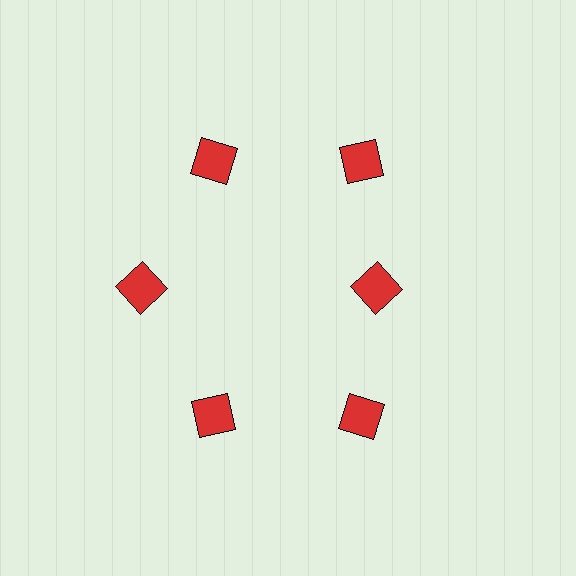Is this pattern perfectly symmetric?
No. The 6 red squares are arranged in a ring, but one element near the 3 o'clock position is pulled inward toward the center, breaking the 6-fold rotational symmetry.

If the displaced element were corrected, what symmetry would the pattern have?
It would have 6-fold rotational symmetry — the pattern would map onto itself every 60 degrees.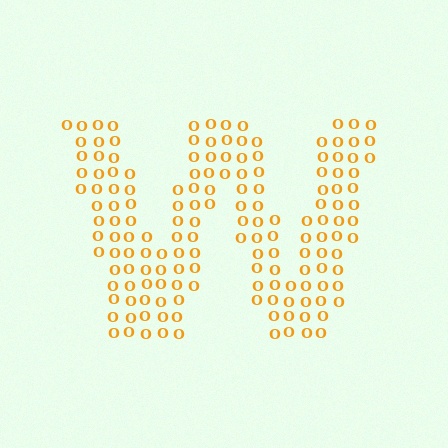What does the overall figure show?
The overall figure shows the letter W.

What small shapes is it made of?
It is made of small letter O's.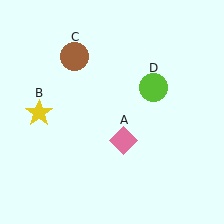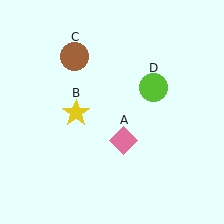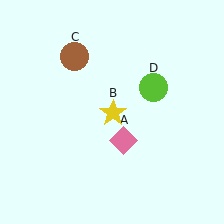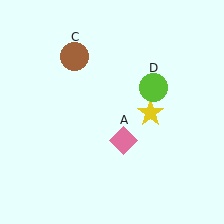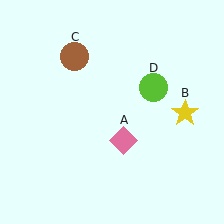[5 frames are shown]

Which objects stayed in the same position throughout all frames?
Pink diamond (object A) and brown circle (object C) and lime circle (object D) remained stationary.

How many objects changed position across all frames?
1 object changed position: yellow star (object B).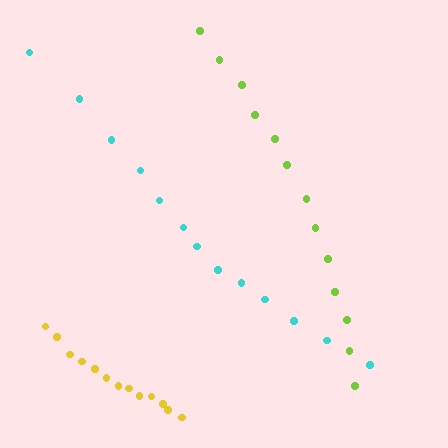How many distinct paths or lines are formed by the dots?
There are 3 distinct paths.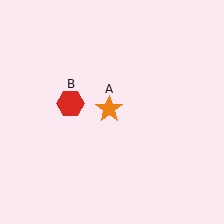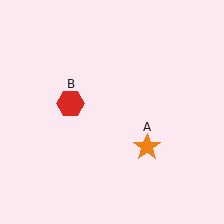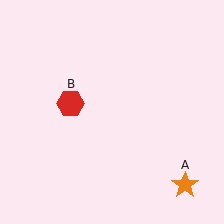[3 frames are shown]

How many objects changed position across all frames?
1 object changed position: orange star (object A).